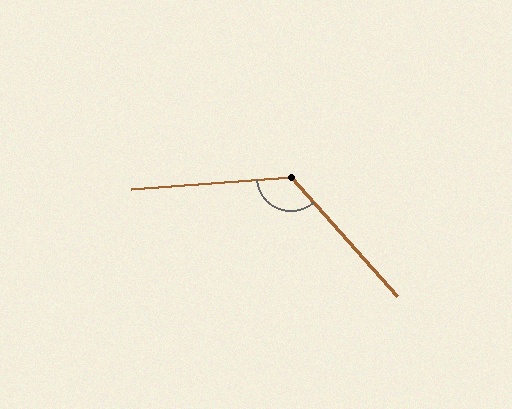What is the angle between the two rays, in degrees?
Approximately 127 degrees.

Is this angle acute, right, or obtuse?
It is obtuse.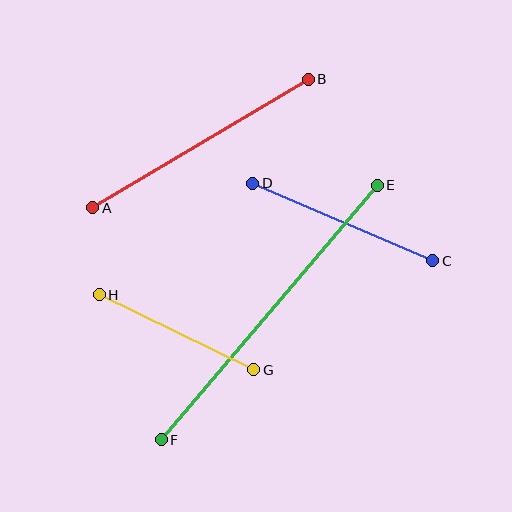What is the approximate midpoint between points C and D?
The midpoint is at approximately (343, 222) pixels.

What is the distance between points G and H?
The distance is approximately 172 pixels.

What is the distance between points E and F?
The distance is approximately 334 pixels.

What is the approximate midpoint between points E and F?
The midpoint is at approximately (269, 313) pixels.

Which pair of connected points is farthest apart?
Points E and F are farthest apart.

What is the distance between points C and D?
The distance is approximately 196 pixels.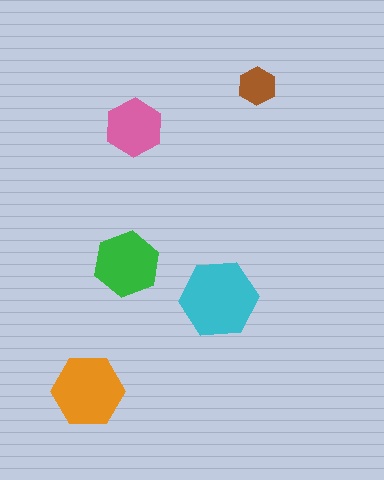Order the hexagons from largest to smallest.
the cyan one, the orange one, the green one, the pink one, the brown one.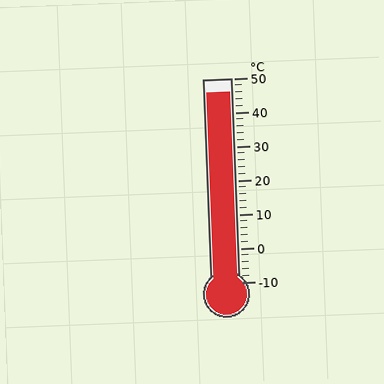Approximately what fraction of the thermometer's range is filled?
The thermometer is filled to approximately 95% of its range.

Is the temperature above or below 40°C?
The temperature is above 40°C.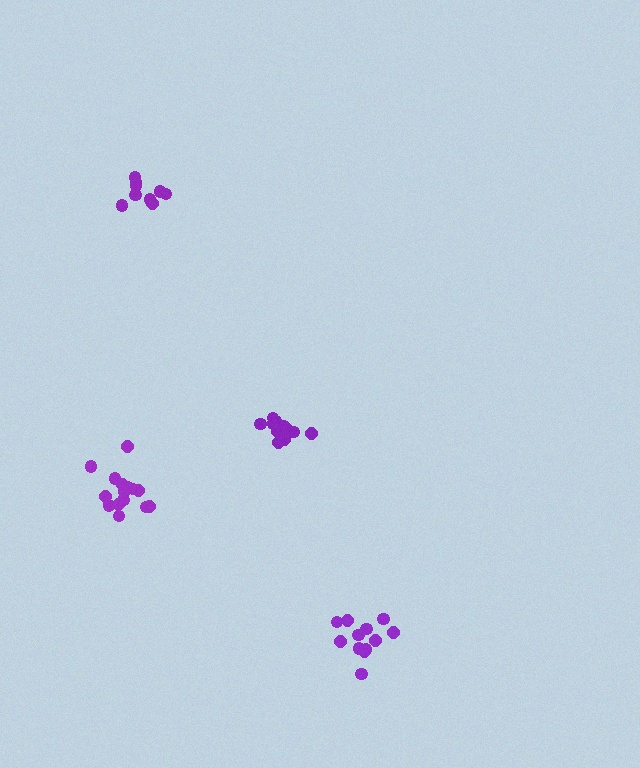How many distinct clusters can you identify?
There are 4 distinct clusters.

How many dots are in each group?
Group 1: 12 dots, Group 2: 12 dots, Group 3: 9 dots, Group 4: 15 dots (48 total).